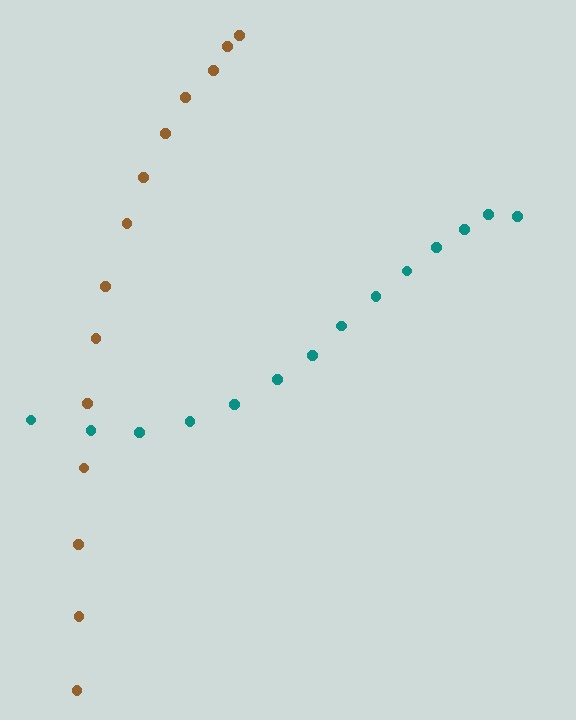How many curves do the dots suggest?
There are 2 distinct paths.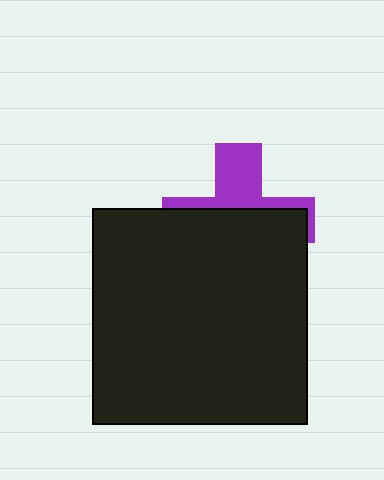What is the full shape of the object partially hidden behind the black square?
The partially hidden object is a purple cross.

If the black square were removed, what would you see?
You would see the complete purple cross.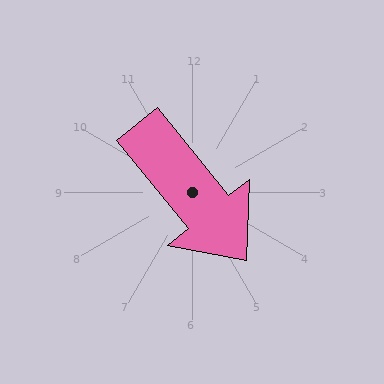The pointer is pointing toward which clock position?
Roughly 5 o'clock.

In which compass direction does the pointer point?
Southeast.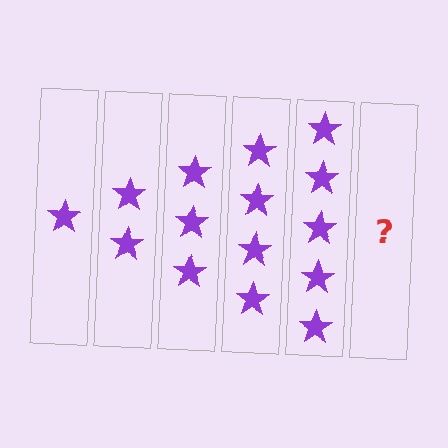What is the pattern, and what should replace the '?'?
The pattern is that each step adds one more star. The '?' should be 6 stars.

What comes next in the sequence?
The next element should be 6 stars.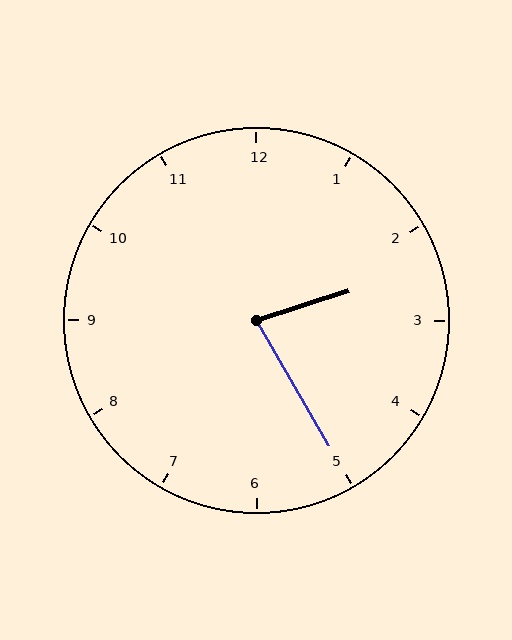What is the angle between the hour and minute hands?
Approximately 78 degrees.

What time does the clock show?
2:25.